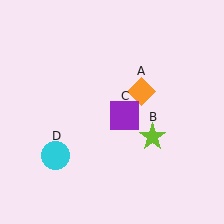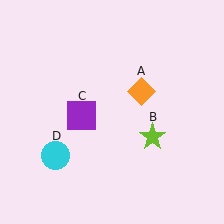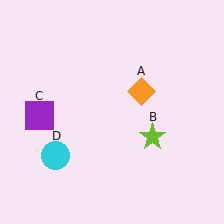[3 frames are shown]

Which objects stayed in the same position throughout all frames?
Orange diamond (object A) and lime star (object B) and cyan circle (object D) remained stationary.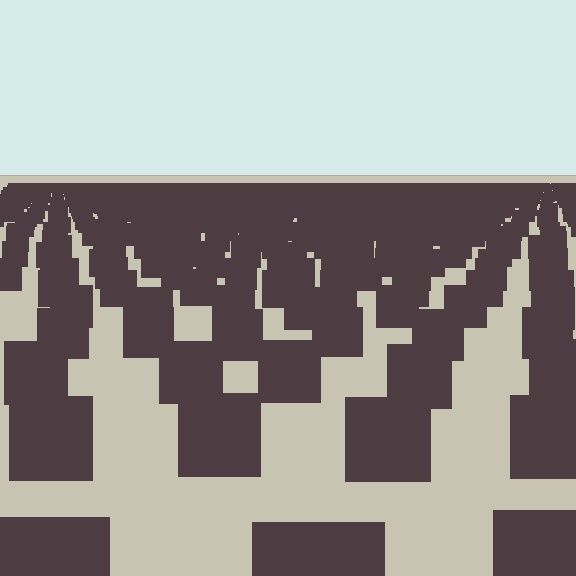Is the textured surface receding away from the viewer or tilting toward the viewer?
The surface is receding away from the viewer. Texture elements get smaller and denser toward the top.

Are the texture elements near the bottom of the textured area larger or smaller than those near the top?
Larger. Near the bottom, elements are closer to the viewer and appear at a bigger on-screen size.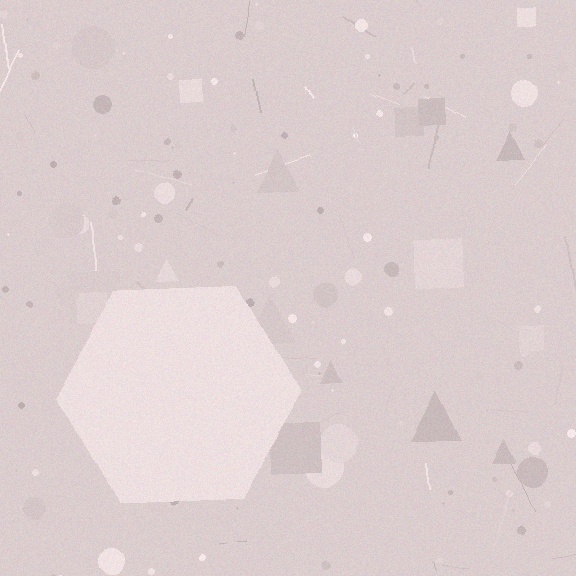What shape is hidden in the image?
A hexagon is hidden in the image.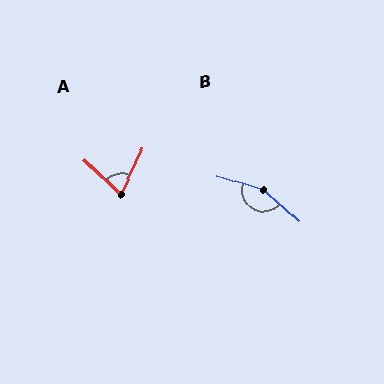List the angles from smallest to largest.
A (70°), B (153°).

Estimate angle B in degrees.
Approximately 153 degrees.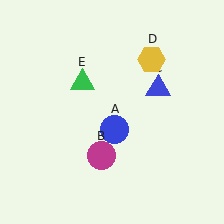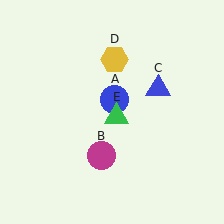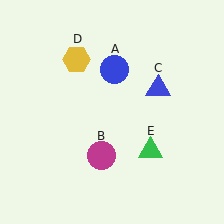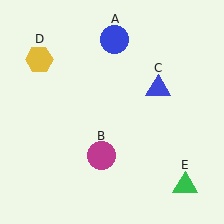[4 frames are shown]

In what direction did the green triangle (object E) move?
The green triangle (object E) moved down and to the right.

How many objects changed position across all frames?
3 objects changed position: blue circle (object A), yellow hexagon (object D), green triangle (object E).